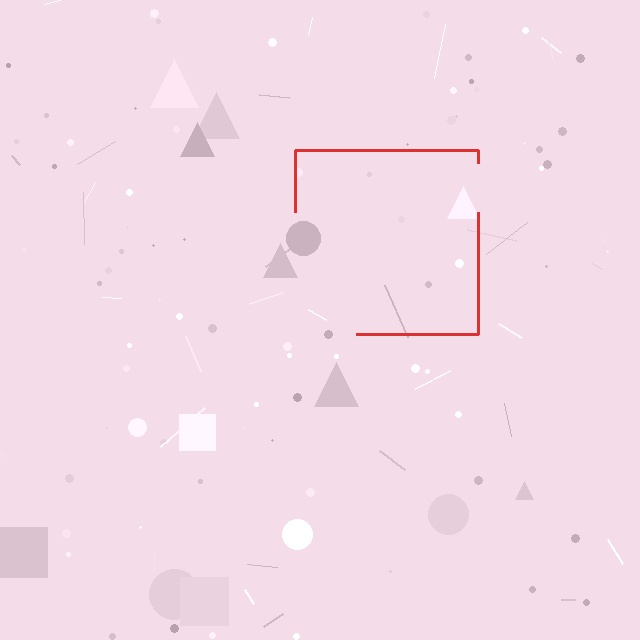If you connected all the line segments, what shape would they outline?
They would outline a square.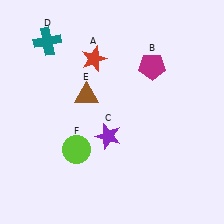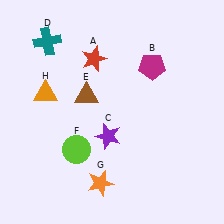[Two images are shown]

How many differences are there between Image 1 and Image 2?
There are 2 differences between the two images.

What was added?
An orange star (G), an orange triangle (H) were added in Image 2.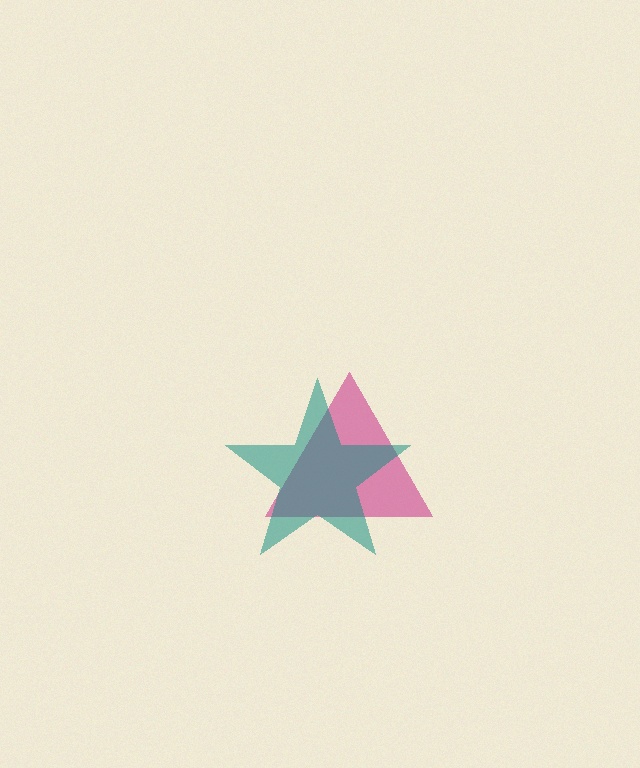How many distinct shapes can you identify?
There are 2 distinct shapes: a magenta triangle, a teal star.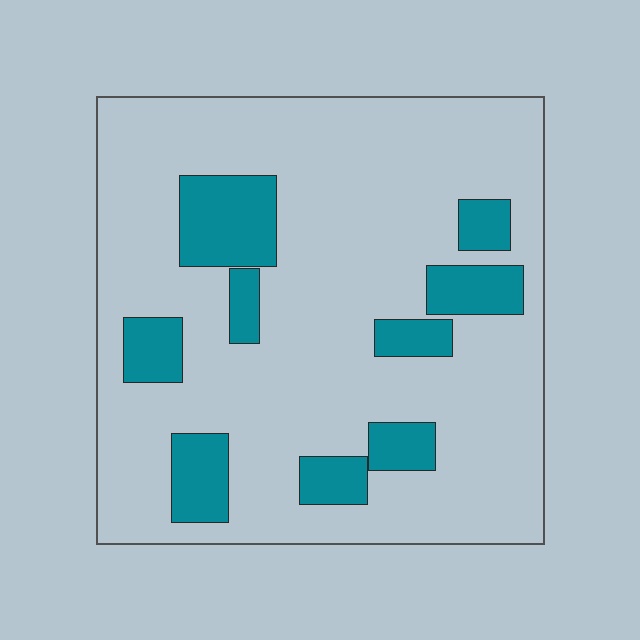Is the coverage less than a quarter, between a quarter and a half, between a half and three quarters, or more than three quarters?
Less than a quarter.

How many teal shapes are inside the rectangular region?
9.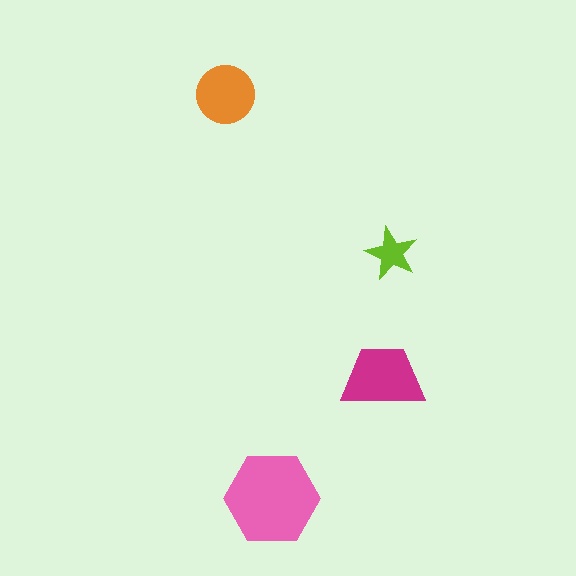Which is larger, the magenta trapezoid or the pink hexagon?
The pink hexagon.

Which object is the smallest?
The lime star.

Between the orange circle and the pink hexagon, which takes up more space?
The pink hexagon.